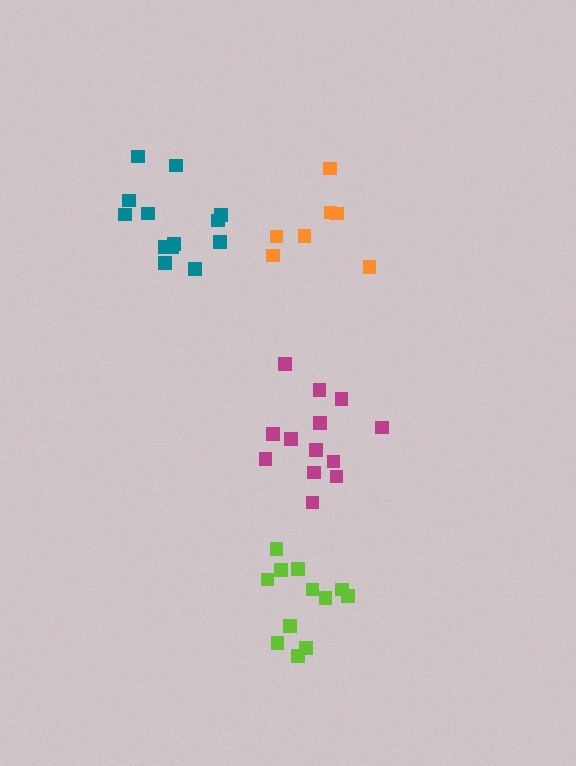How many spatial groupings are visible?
There are 4 spatial groupings.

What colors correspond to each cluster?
The clusters are colored: lime, orange, magenta, teal.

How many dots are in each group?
Group 1: 12 dots, Group 2: 7 dots, Group 3: 13 dots, Group 4: 13 dots (45 total).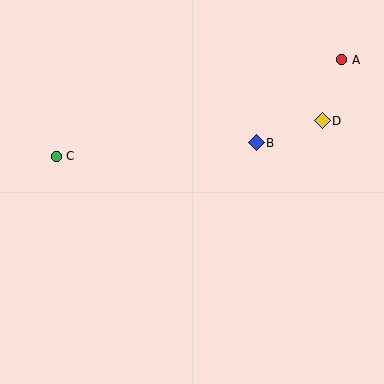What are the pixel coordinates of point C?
Point C is at (56, 156).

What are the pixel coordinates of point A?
Point A is at (342, 60).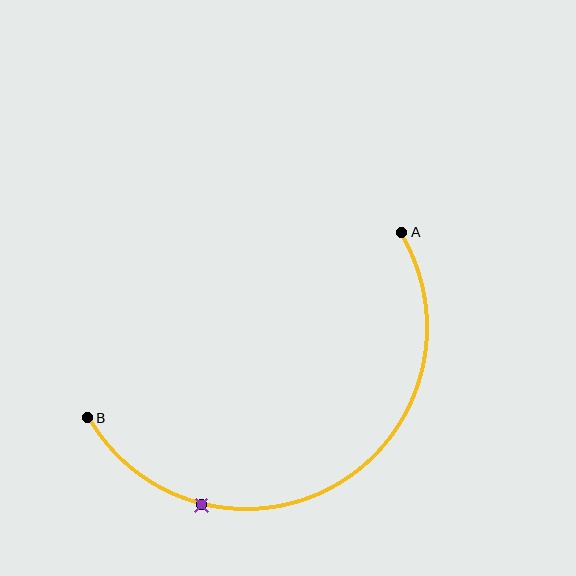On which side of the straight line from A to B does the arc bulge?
The arc bulges below the straight line connecting A and B.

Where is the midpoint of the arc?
The arc midpoint is the point on the curve farthest from the straight line joining A and B. It sits below that line.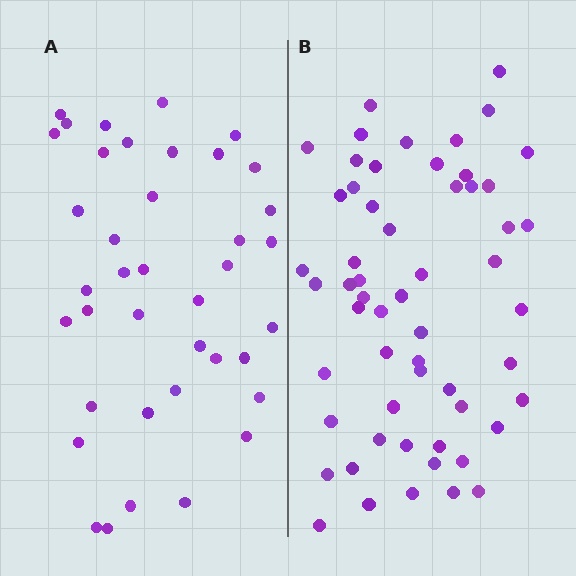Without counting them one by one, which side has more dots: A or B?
Region B (the right region) has more dots.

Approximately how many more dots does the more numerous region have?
Region B has approximately 20 more dots than region A.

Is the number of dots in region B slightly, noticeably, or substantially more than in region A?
Region B has substantially more. The ratio is roughly 1.5 to 1.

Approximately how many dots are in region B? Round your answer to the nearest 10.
About 60 dots. (The exact count is 57, which rounds to 60.)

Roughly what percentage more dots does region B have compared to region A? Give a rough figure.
About 45% more.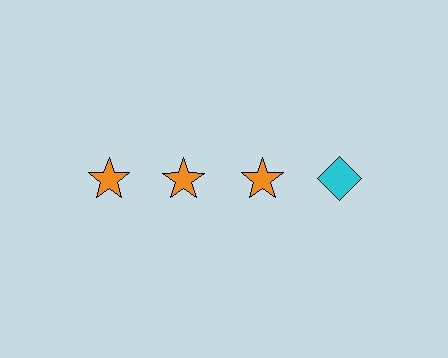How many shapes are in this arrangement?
There are 4 shapes arranged in a grid pattern.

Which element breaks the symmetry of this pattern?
The cyan diamond in the top row, second from right column breaks the symmetry. All other shapes are orange stars.